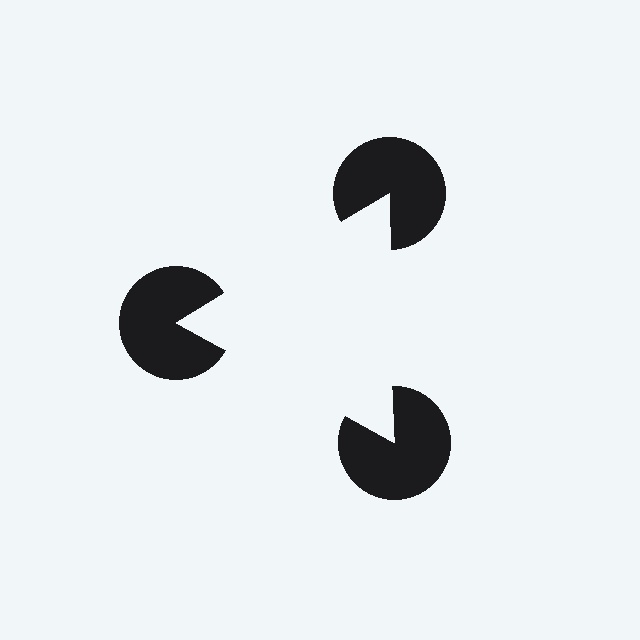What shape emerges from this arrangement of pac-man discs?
An illusory triangle — its edges are inferred from the aligned wedge cuts in the pac-man discs, not physically drawn.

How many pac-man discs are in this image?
There are 3 — one at each vertex of the illusory triangle.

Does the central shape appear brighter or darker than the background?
It typically appears slightly brighter than the background, even though no actual brightness change is drawn.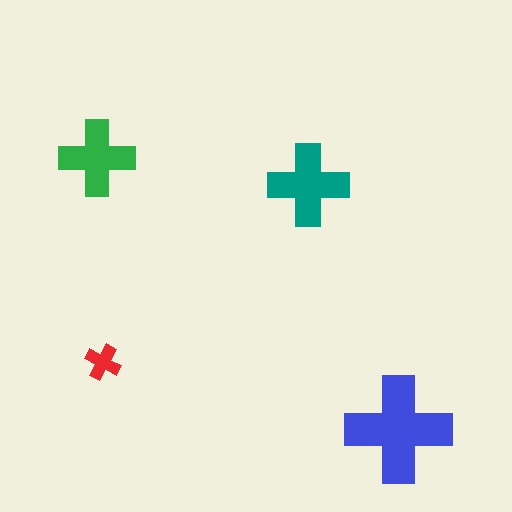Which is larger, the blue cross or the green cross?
The blue one.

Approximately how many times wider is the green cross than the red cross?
About 2 times wider.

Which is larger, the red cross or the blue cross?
The blue one.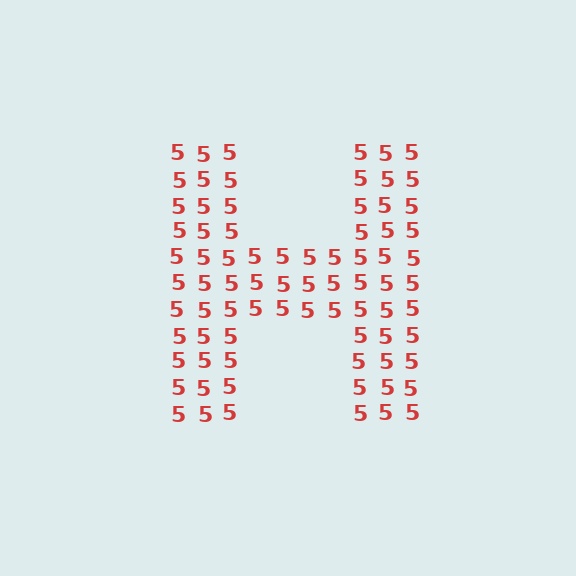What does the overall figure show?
The overall figure shows the letter H.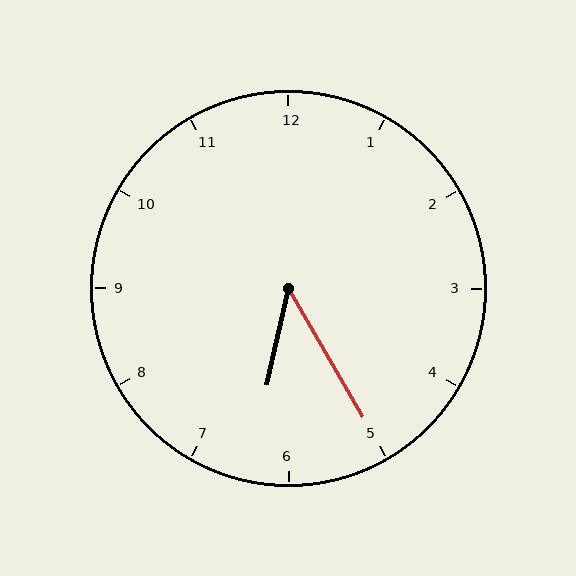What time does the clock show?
6:25.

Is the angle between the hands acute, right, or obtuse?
It is acute.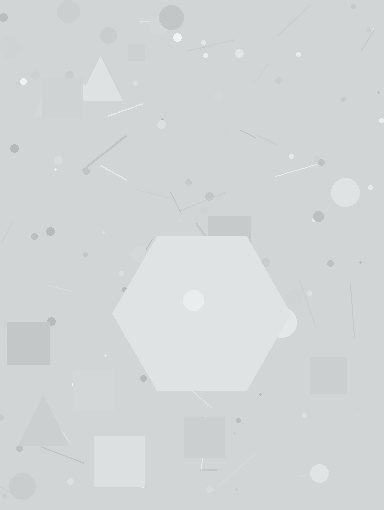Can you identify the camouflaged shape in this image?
The camouflaged shape is a hexagon.